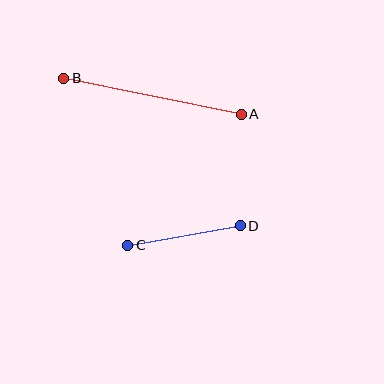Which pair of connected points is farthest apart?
Points A and B are farthest apart.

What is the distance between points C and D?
The distance is approximately 114 pixels.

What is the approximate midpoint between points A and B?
The midpoint is at approximately (152, 96) pixels.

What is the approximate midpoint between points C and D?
The midpoint is at approximately (184, 235) pixels.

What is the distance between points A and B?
The distance is approximately 181 pixels.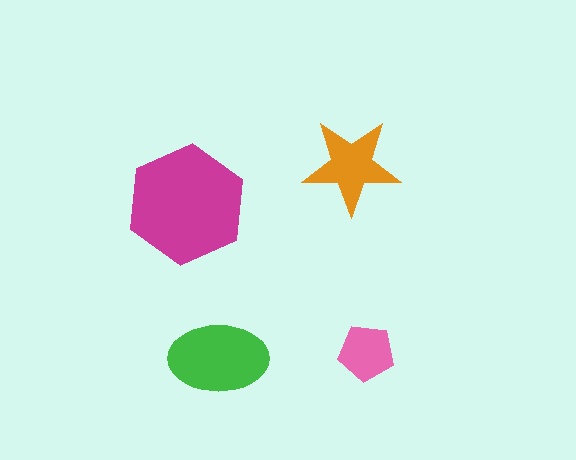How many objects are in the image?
There are 4 objects in the image.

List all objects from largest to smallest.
The magenta hexagon, the green ellipse, the orange star, the pink pentagon.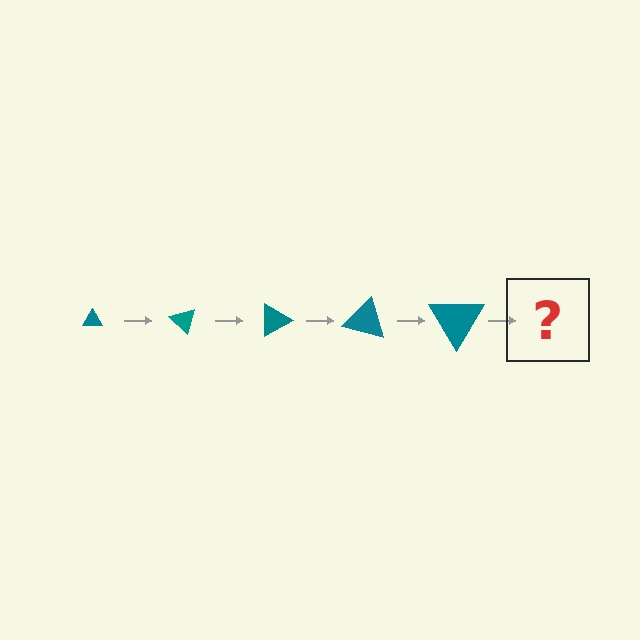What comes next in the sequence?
The next element should be a triangle, larger than the previous one and rotated 225 degrees from the start.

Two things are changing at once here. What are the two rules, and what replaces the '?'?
The two rules are that the triangle grows larger each step and it rotates 45 degrees each step. The '?' should be a triangle, larger than the previous one and rotated 225 degrees from the start.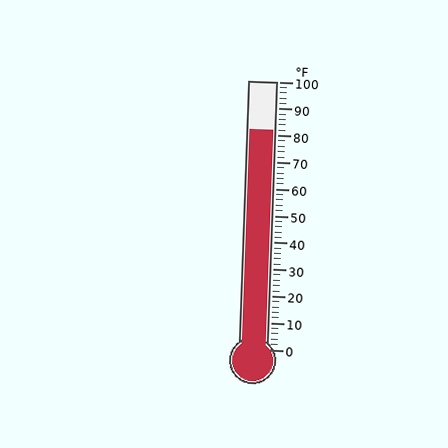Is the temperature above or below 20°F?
The temperature is above 20°F.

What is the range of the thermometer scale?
The thermometer scale ranges from 0°F to 100°F.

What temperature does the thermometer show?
The thermometer shows approximately 82°F.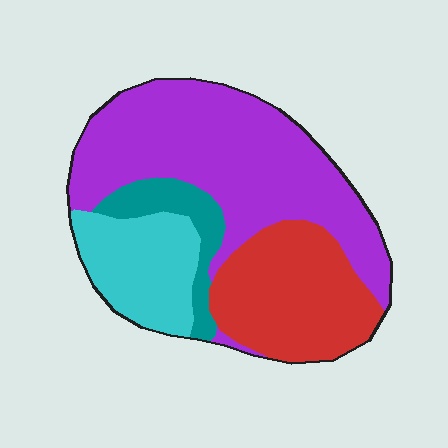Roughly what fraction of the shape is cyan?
Cyan takes up less than a quarter of the shape.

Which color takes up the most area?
Purple, at roughly 50%.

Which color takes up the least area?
Teal, at roughly 10%.